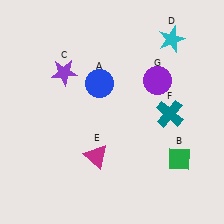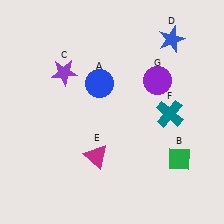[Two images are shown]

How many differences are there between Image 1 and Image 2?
There is 1 difference between the two images.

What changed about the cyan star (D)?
In Image 1, D is cyan. In Image 2, it changed to blue.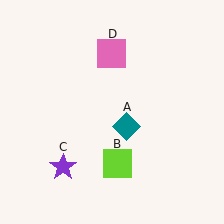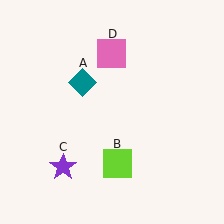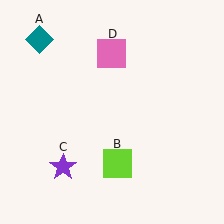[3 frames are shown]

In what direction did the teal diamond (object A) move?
The teal diamond (object A) moved up and to the left.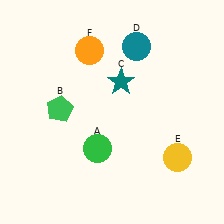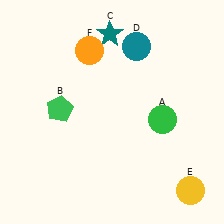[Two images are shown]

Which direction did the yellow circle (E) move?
The yellow circle (E) moved down.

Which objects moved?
The objects that moved are: the green circle (A), the teal star (C), the yellow circle (E).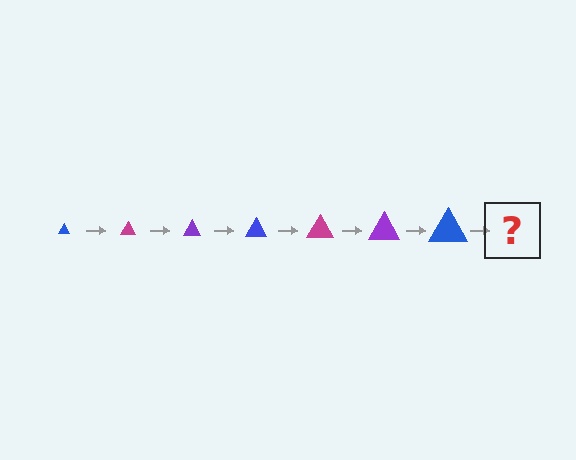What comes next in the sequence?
The next element should be a magenta triangle, larger than the previous one.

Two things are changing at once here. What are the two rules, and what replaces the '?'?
The two rules are that the triangle grows larger each step and the color cycles through blue, magenta, and purple. The '?' should be a magenta triangle, larger than the previous one.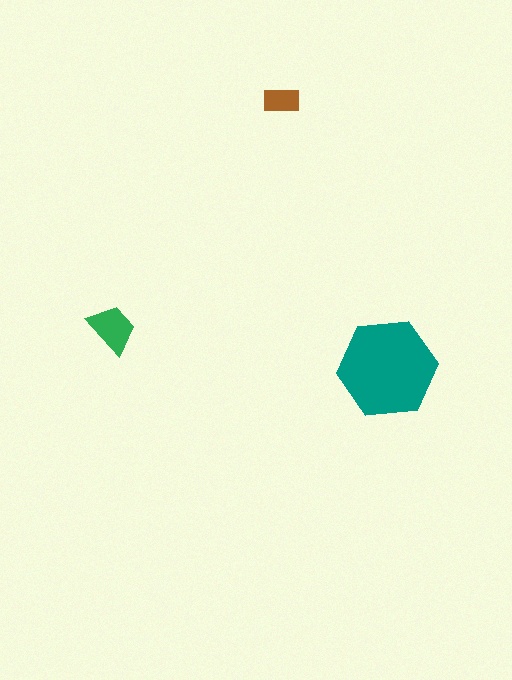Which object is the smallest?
The brown rectangle.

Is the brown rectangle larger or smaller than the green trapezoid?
Smaller.